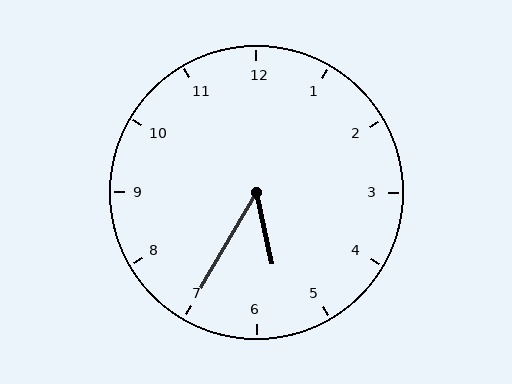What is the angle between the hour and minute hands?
Approximately 42 degrees.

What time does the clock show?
5:35.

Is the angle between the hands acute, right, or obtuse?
It is acute.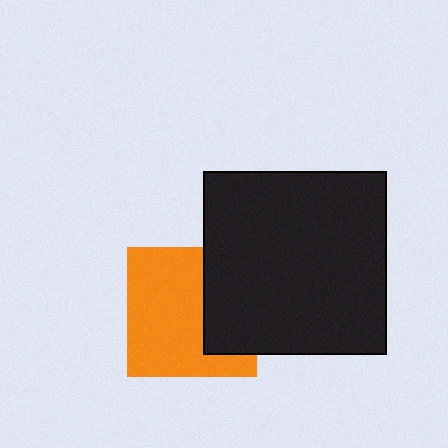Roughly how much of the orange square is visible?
Most of it is visible (roughly 65%).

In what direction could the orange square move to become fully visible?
The orange square could move left. That would shift it out from behind the black square entirely.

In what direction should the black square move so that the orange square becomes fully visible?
The black square should move right. That is the shortest direction to clear the overlap and leave the orange square fully visible.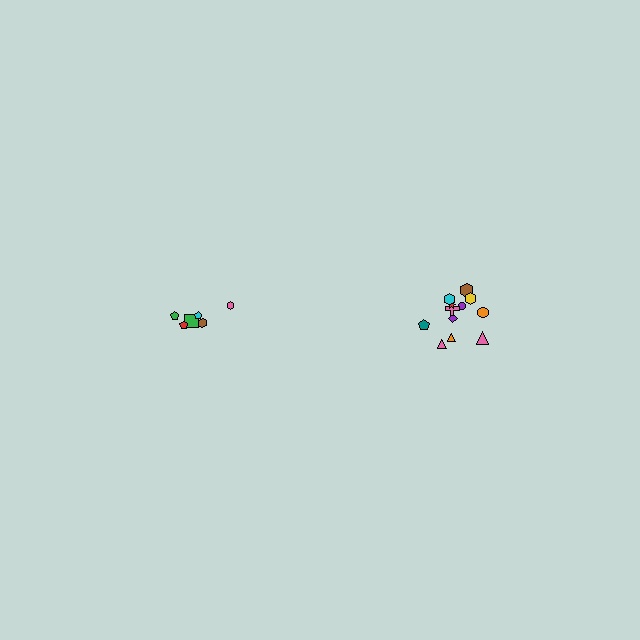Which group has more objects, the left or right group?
The right group.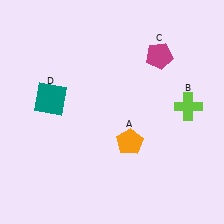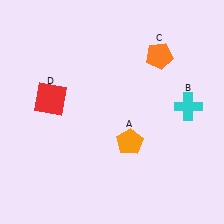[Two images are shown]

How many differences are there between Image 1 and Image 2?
There are 3 differences between the two images.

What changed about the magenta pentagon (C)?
In Image 1, C is magenta. In Image 2, it changed to orange.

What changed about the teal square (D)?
In Image 1, D is teal. In Image 2, it changed to red.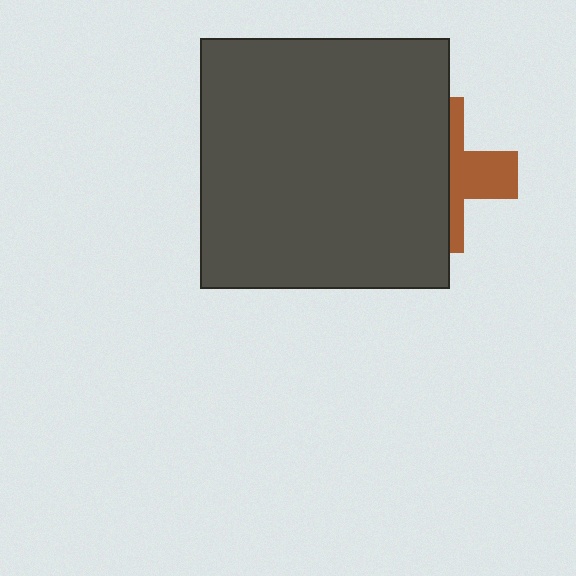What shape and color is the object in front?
The object in front is a dark gray square.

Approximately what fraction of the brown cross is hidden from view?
Roughly 62% of the brown cross is hidden behind the dark gray square.